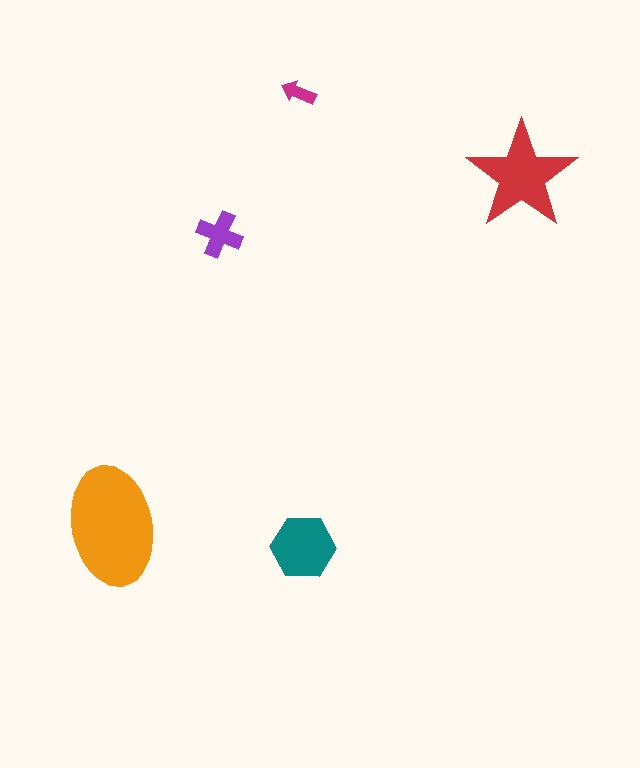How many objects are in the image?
There are 5 objects in the image.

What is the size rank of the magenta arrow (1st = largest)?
5th.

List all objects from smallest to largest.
The magenta arrow, the purple cross, the teal hexagon, the red star, the orange ellipse.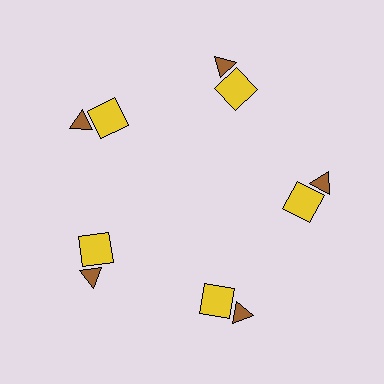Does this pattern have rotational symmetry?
Yes, this pattern has 5-fold rotational symmetry. It looks the same after rotating 72 degrees around the center.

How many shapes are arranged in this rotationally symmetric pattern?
There are 10 shapes, arranged in 5 groups of 2.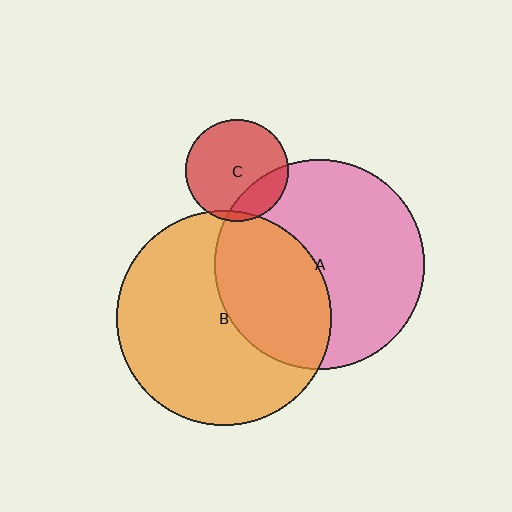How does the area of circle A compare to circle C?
Approximately 4.2 times.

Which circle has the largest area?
Circle B (orange).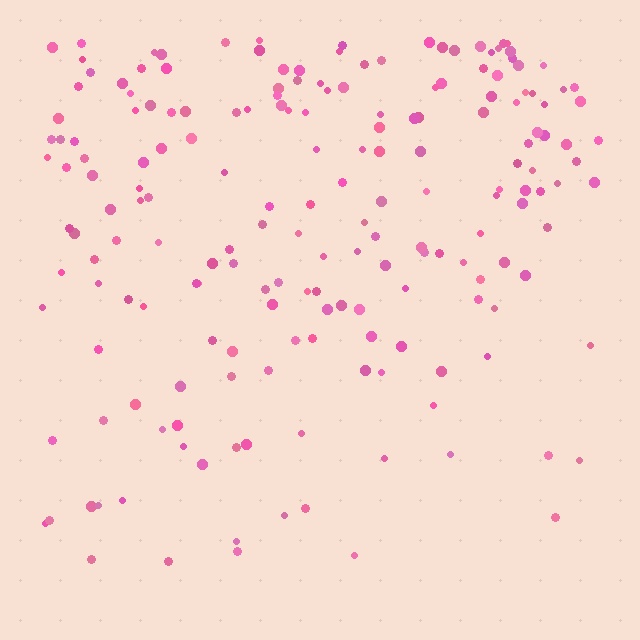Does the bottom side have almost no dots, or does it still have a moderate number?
Still a moderate number, just noticeably fewer than the top.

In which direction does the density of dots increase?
From bottom to top, with the top side densest.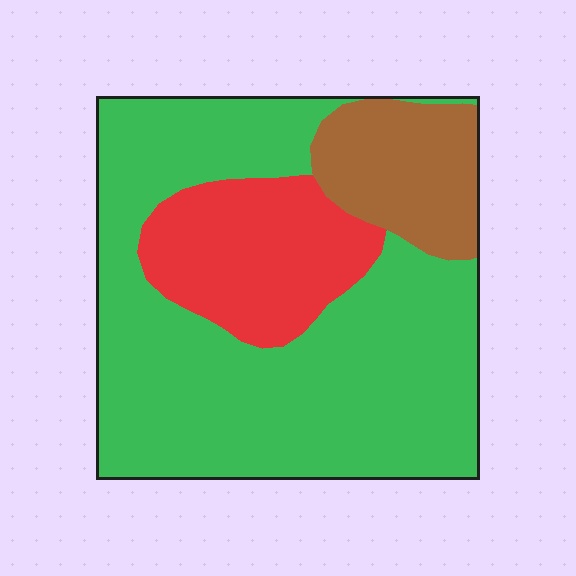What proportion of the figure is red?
Red takes up about one fifth (1/5) of the figure.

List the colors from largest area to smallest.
From largest to smallest: green, red, brown.